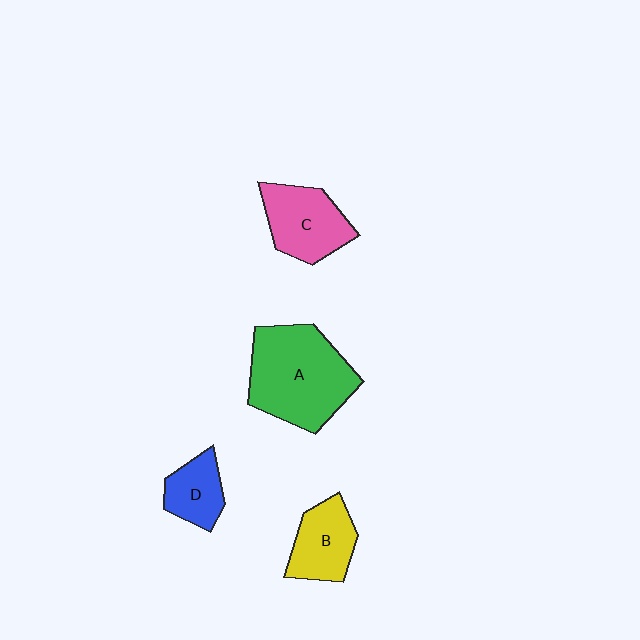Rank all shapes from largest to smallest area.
From largest to smallest: A (green), C (pink), B (yellow), D (blue).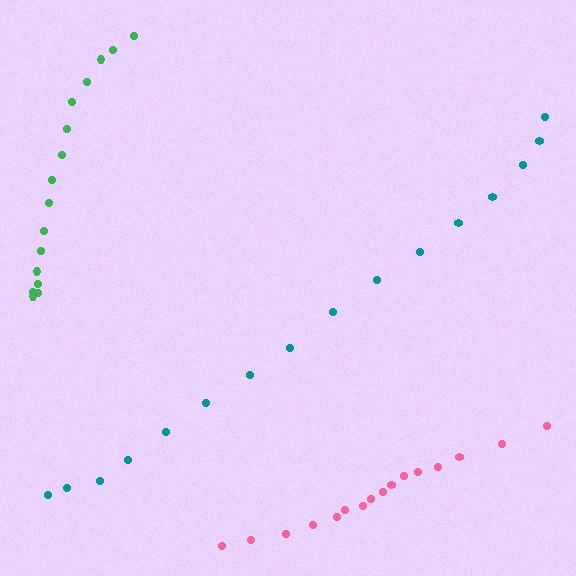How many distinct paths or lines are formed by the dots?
There are 3 distinct paths.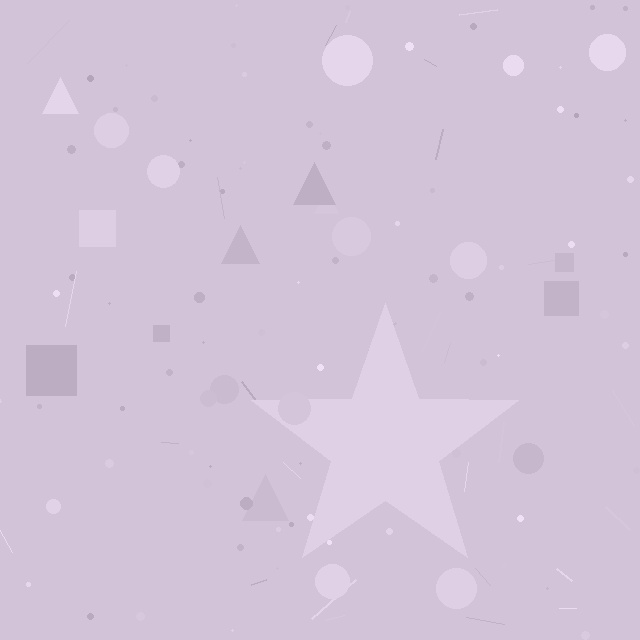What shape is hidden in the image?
A star is hidden in the image.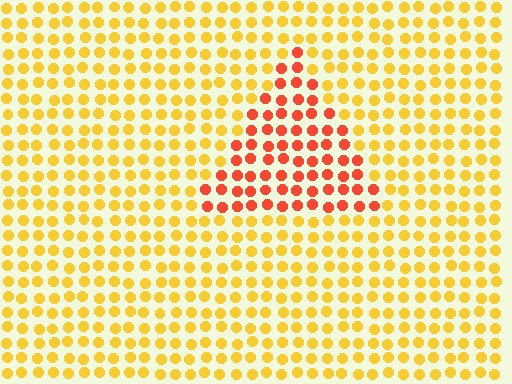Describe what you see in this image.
The image is filled with small yellow elements in a uniform arrangement. A triangle-shaped region is visible where the elements are tinted to a slightly different hue, forming a subtle color boundary.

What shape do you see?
I see a triangle.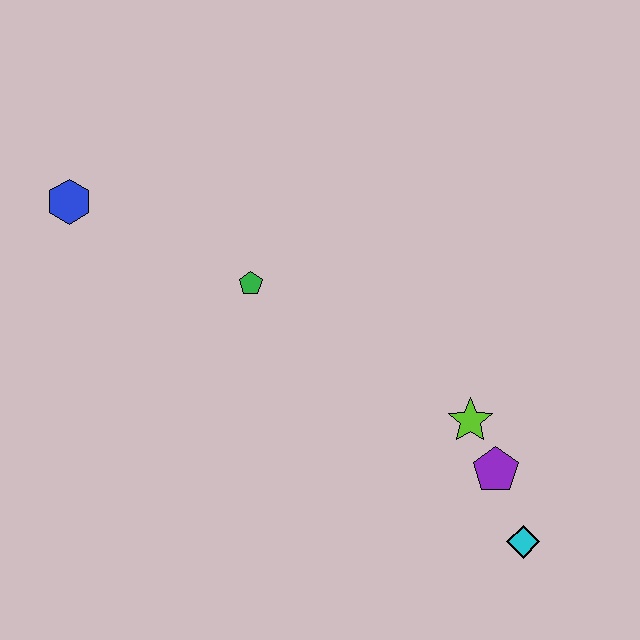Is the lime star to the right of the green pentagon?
Yes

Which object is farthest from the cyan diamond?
The blue hexagon is farthest from the cyan diamond.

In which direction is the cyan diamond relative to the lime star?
The cyan diamond is below the lime star.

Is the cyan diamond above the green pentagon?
No